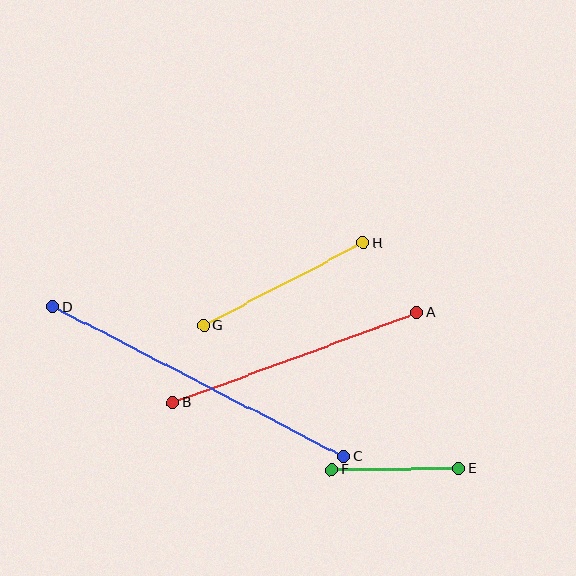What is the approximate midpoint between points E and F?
The midpoint is at approximately (396, 469) pixels.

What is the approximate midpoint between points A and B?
The midpoint is at approximately (295, 357) pixels.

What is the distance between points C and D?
The distance is approximately 327 pixels.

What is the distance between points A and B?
The distance is approximately 260 pixels.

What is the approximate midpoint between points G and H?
The midpoint is at approximately (284, 284) pixels.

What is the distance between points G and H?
The distance is approximately 179 pixels.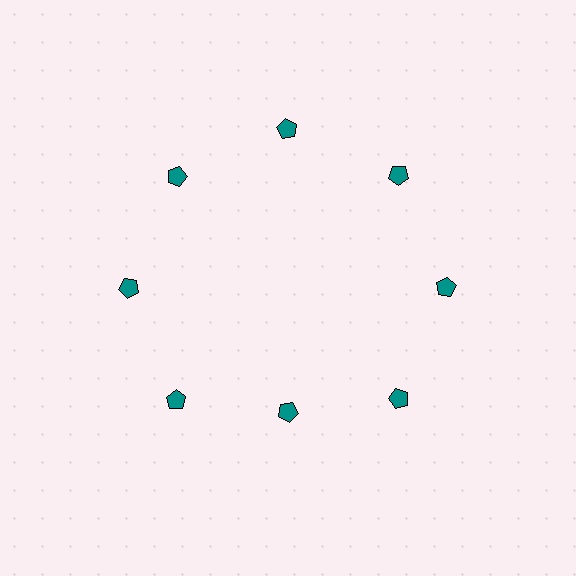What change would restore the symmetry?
The symmetry would be restored by moving it outward, back onto the ring so that all 8 pentagons sit at equal angles and equal distance from the center.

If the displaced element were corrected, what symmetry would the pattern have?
It would have 8-fold rotational symmetry — the pattern would map onto itself every 45 degrees.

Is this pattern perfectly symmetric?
No. The 8 teal pentagons are arranged in a ring, but one element near the 6 o'clock position is pulled inward toward the center, breaking the 8-fold rotational symmetry.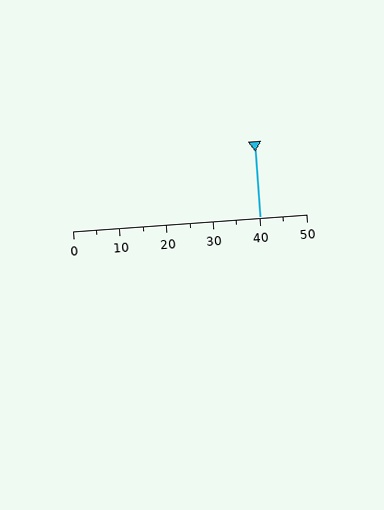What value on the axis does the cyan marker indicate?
The marker indicates approximately 40.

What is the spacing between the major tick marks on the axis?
The major ticks are spaced 10 apart.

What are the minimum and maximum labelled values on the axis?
The axis runs from 0 to 50.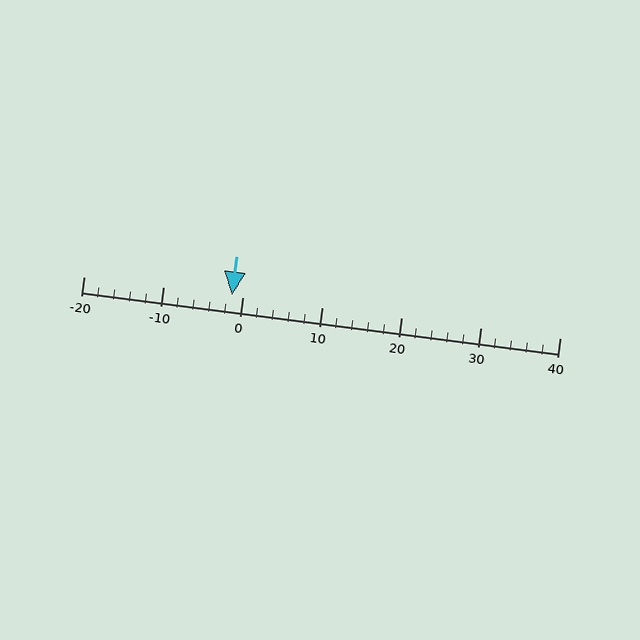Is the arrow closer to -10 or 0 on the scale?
The arrow is closer to 0.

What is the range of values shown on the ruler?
The ruler shows values from -20 to 40.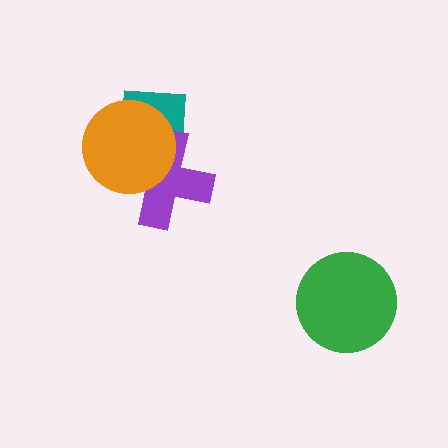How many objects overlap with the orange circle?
2 objects overlap with the orange circle.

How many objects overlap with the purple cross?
2 objects overlap with the purple cross.